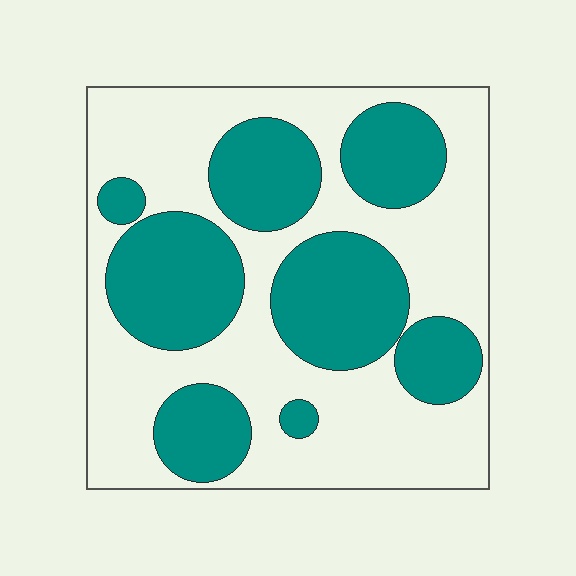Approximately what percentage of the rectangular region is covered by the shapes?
Approximately 40%.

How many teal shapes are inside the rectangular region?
8.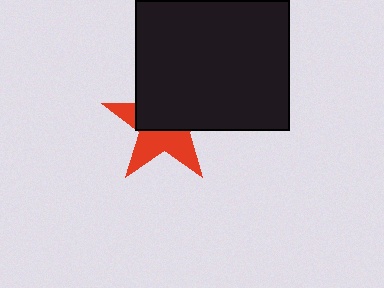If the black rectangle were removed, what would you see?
You would see the complete red star.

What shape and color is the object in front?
The object in front is a black rectangle.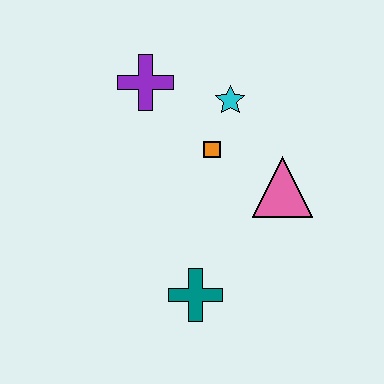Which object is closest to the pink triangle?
The orange square is closest to the pink triangle.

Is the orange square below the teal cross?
No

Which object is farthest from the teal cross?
The purple cross is farthest from the teal cross.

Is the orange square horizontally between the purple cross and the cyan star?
Yes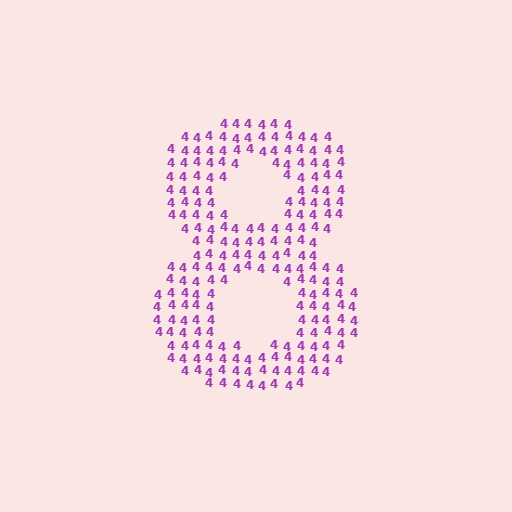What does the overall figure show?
The overall figure shows the digit 8.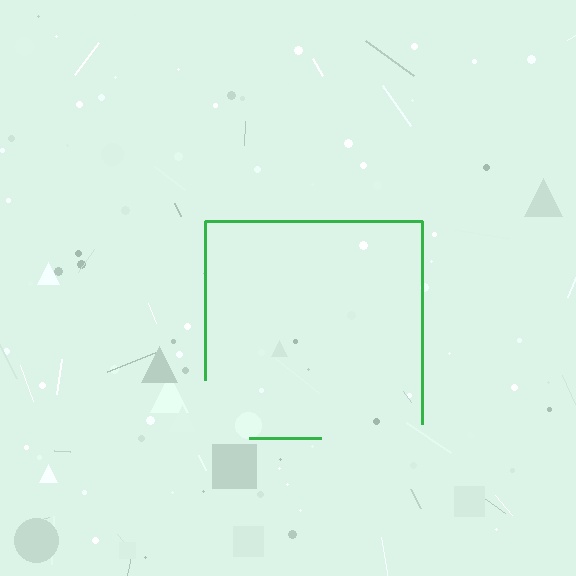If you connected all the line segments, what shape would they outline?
They would outline a square.